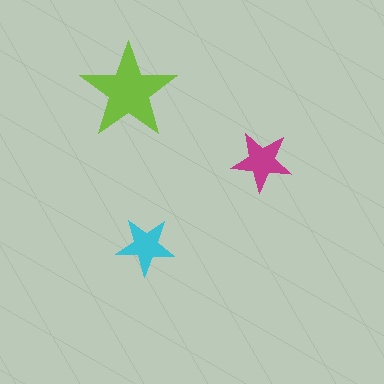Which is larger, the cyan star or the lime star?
The lime one.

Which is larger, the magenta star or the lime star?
The lime one.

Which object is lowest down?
The cyan star is bottommost.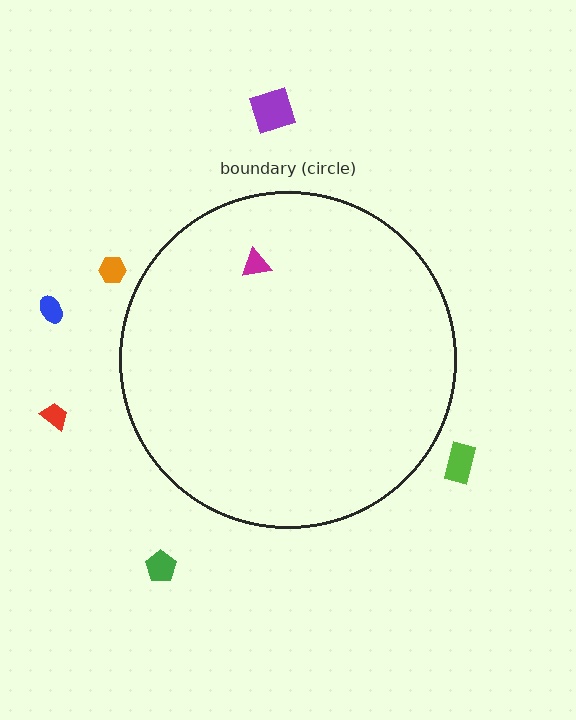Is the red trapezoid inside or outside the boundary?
Outside.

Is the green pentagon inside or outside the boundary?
Outside.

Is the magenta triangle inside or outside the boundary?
Inside.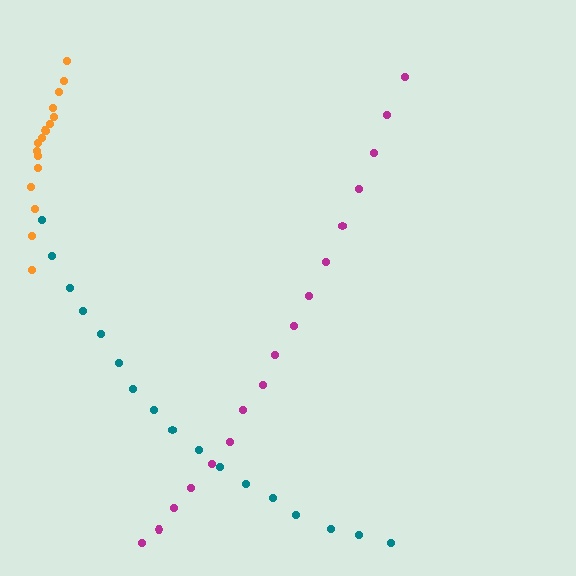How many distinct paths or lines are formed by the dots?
There are 3 distinct paths.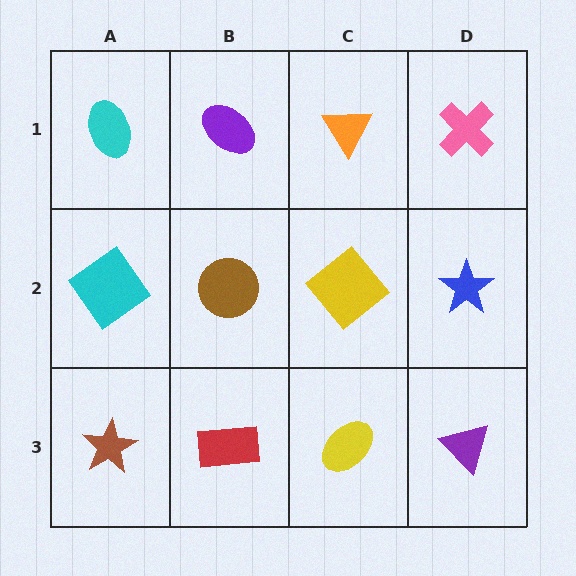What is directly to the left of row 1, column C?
A purple ellipse.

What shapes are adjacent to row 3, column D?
A blue star (row 2, column D), a yellow ellipse (row 3, column C).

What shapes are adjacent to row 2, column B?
A purple ellipse (row 1, column B), a red rectangle (row 3, column B), a cyan diamond (row 2, column A), a yellow diamond (row 2, column C).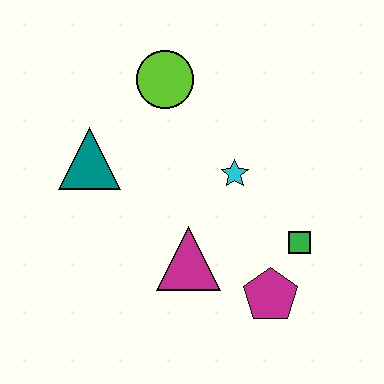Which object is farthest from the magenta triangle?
The lime circle is farthest from the magenta triangle.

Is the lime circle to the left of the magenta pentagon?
Yes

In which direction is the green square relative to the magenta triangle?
The green square is to the right of the magenta triangle.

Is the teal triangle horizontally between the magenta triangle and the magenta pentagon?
No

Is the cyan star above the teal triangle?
No